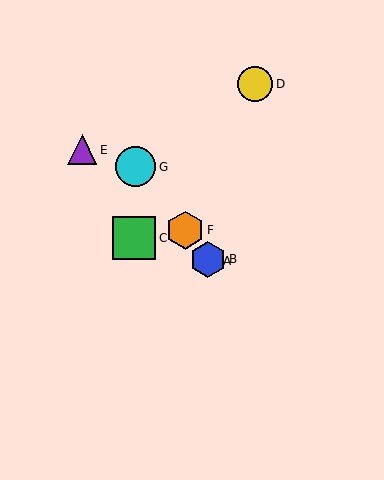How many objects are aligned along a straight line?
4 objects (A, B, F, G) are aligned along a straight line.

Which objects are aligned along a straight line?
Objects A, B, F, G are aligned along a straight line.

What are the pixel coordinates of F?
Object F is at (185, 230).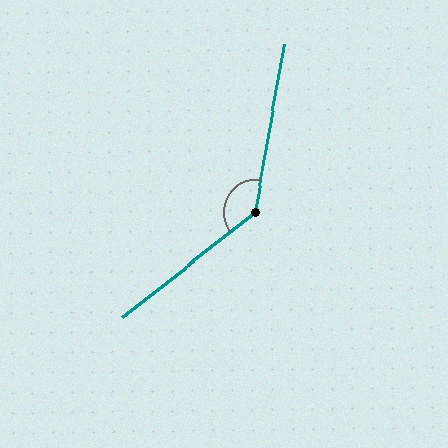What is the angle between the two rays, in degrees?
Approximately 138 degrees.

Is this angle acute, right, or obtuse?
It is obtuse.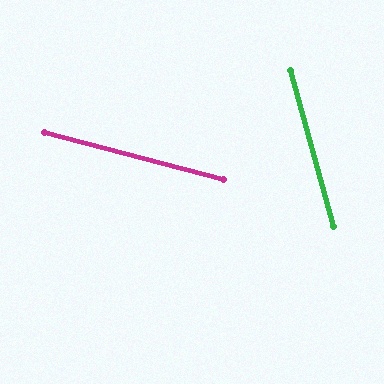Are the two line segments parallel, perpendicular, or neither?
Neither parallel nor perpendicular — they differ by about 60°.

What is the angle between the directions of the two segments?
Approximately 60 degrees.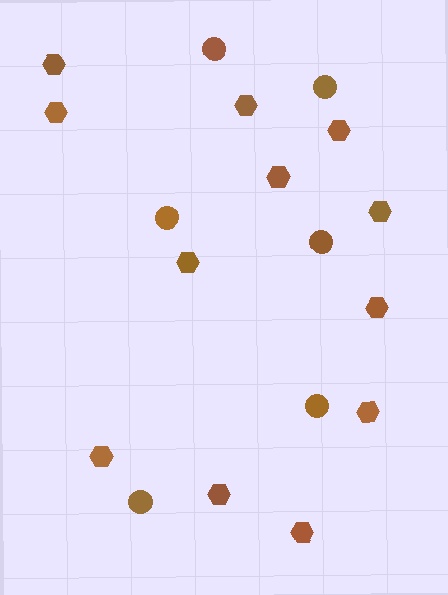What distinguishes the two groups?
There are 2 groups: one group of hexagons (12) and one group of circles (6).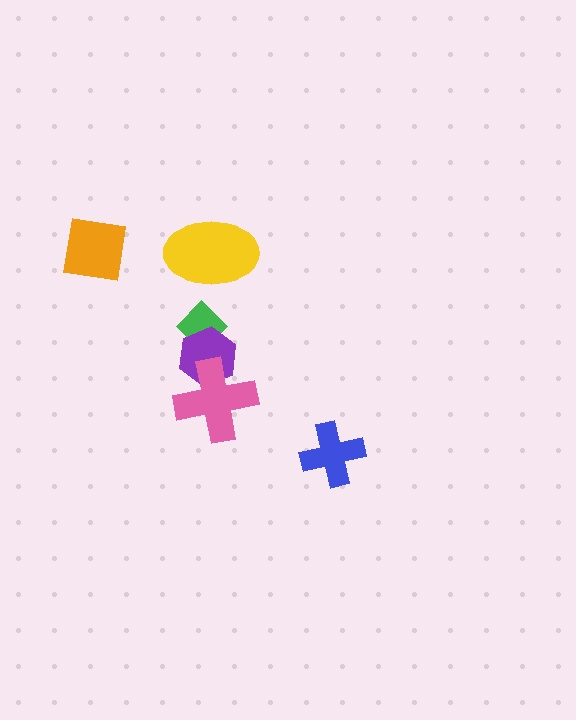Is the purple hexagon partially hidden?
Yes, it is partially covered by another shape.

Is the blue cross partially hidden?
No, no other shape covers it.